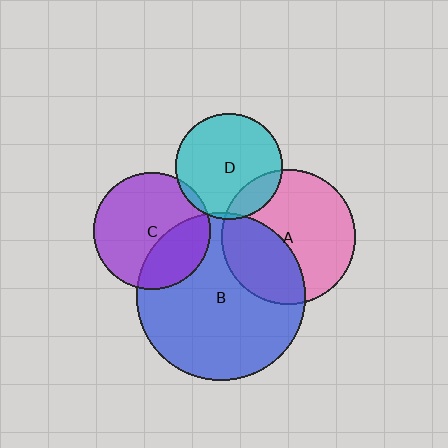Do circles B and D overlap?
Yes.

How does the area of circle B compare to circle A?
Approximately 1.6 times.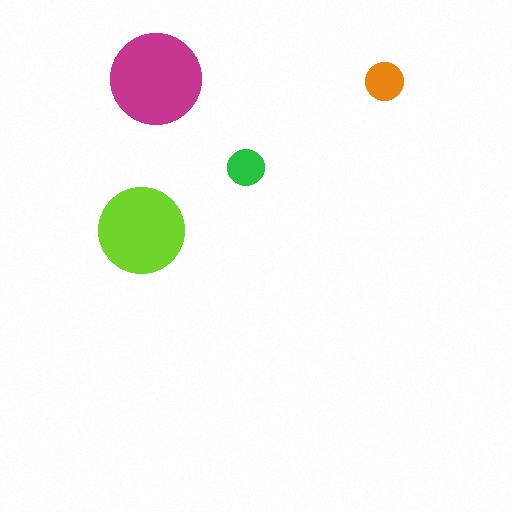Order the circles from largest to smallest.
the magenta one, the lime one, the orange one, the green one.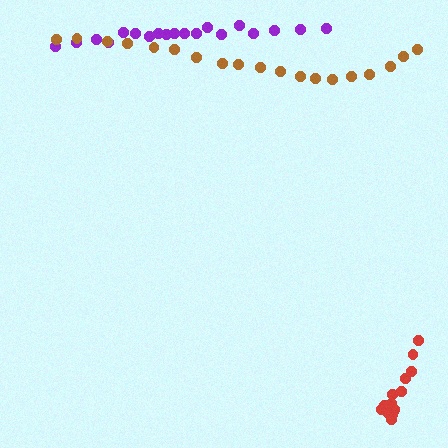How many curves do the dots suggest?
There are 3 distinct paths.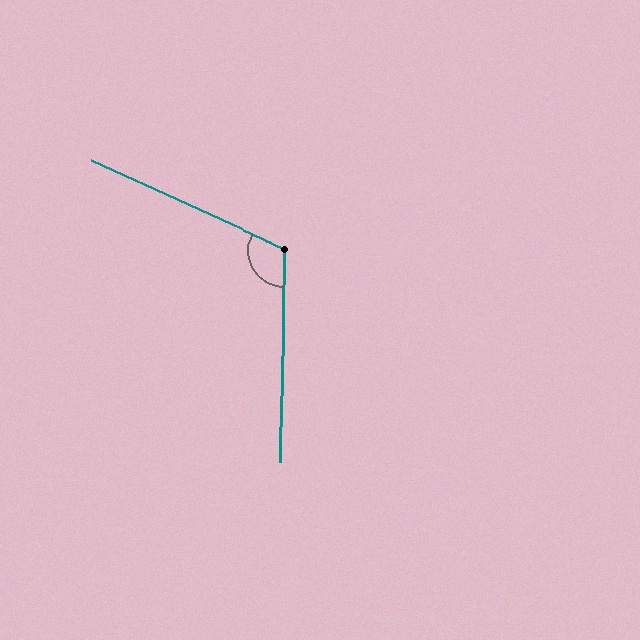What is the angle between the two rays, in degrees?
Approximately 114 degrees.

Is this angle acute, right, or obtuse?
It is obtuse.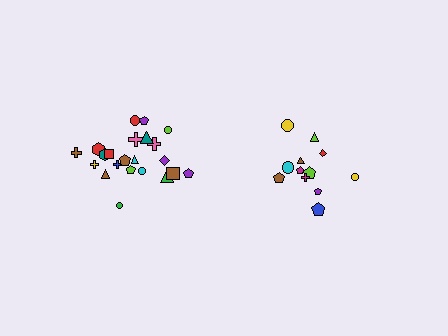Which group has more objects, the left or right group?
The left group.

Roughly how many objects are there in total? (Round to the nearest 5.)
Roughly 35 objects in total.